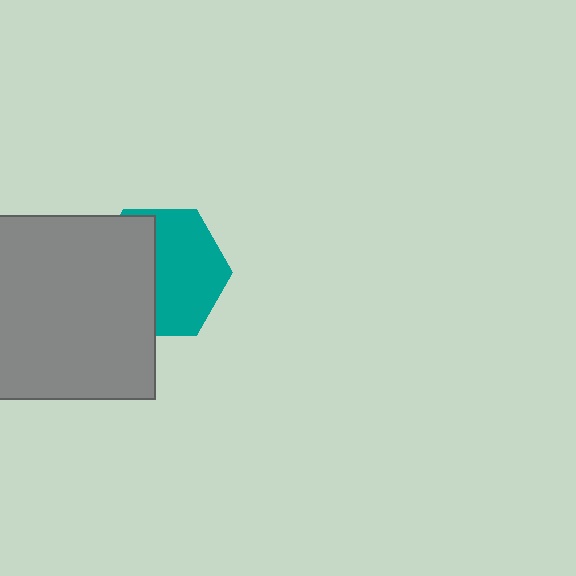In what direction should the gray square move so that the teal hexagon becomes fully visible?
The gray square should move left. That is the shortest direction to clear the overlap and leave the teal hexagon fully visible.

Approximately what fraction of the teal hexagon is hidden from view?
Roughly 45% of the teal hexagon is hidden behind the gray square.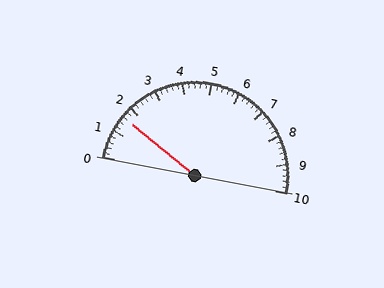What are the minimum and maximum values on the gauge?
The gauge ranges from 0 to 10.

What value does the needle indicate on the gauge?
The needle indicates approximately 1.6.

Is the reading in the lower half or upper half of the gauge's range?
The reading is in the lower half of the range (0 to 10).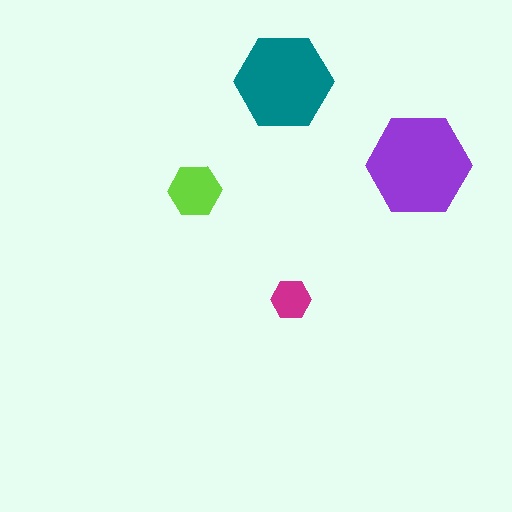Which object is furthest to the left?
The lime hexagon is leftmost.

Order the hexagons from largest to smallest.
the purple one, the teal one, the lime one, the magenta one.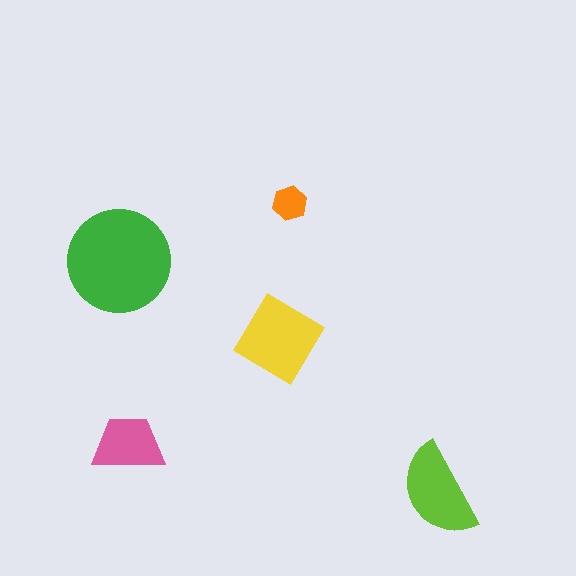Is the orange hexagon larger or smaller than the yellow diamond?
Smaller.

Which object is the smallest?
The orange hexagon.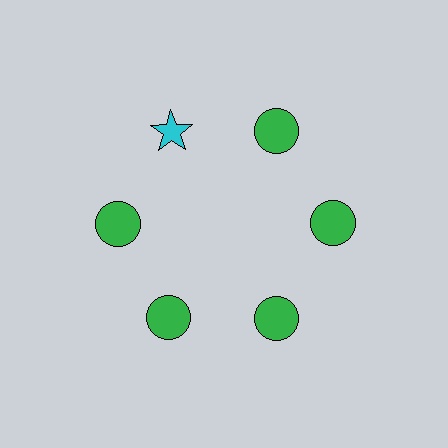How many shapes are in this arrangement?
There are 6 shapes arranged in a ring pattern.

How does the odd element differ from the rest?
It differs in both color (cyan instead of green) and shape (star instead of circle).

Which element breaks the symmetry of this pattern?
The cyan star at roughly the 11 o'clock position breaks the symmetry. All other shapes are green circles.